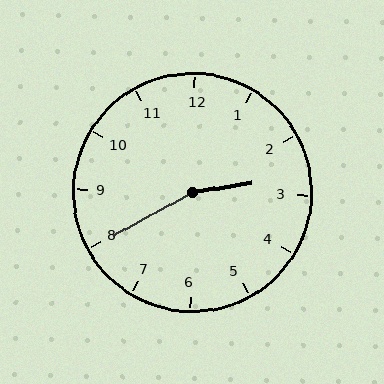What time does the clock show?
2:40.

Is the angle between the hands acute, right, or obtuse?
It is obtuse.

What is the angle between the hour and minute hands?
Approximately 160 degrees.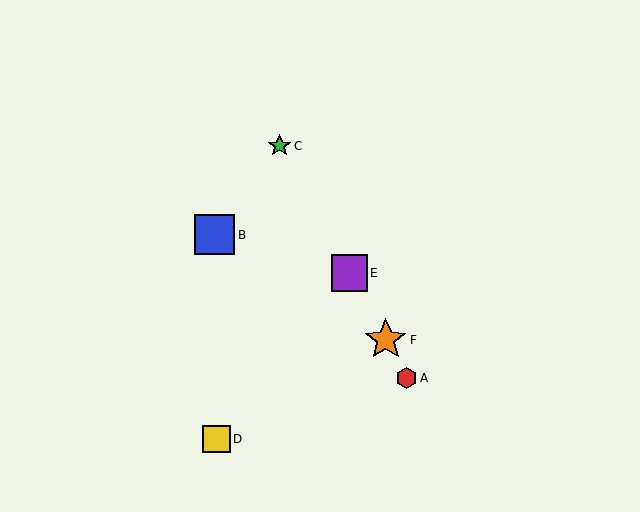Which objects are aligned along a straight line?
Objects A, C, E, F are aligned along a straight line.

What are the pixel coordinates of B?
Object B is at (215, 235).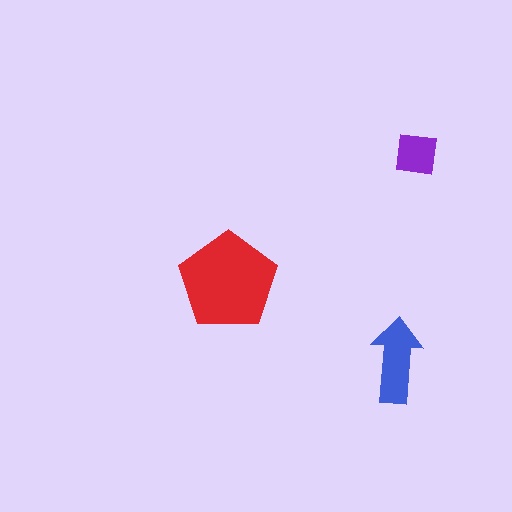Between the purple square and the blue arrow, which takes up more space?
The blue arrow.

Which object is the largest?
The red pentagon.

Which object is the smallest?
The purple square.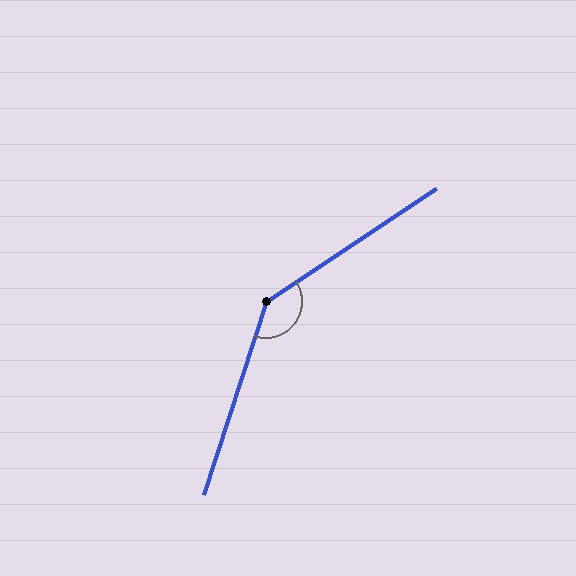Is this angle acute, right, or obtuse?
It is obtuse.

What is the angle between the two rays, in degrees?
Approximately 142 degrees.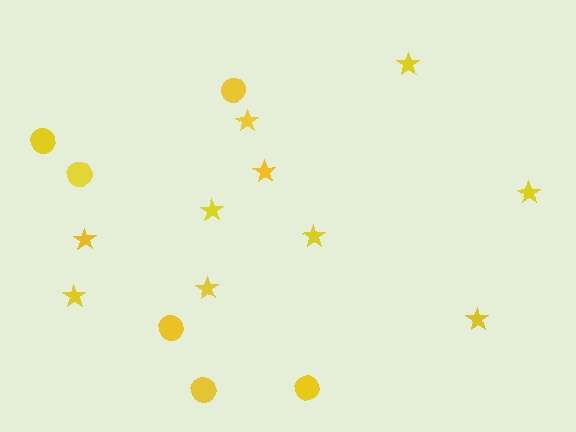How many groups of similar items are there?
There are 2 groups: one group of stars (10) and one group of circles (6).